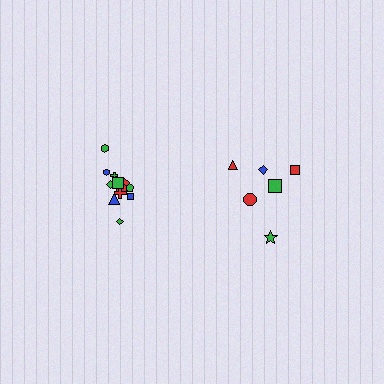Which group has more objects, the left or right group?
The left group.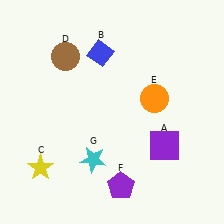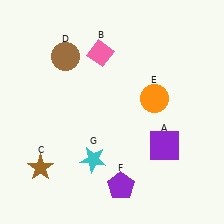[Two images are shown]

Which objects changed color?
B changed from blue to pink. C changed from yellow to brown.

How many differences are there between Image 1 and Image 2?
There are 2 differences between the two images.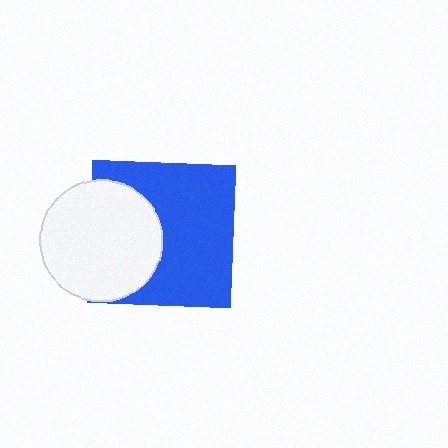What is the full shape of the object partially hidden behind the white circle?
The partially hidden object is a blue square.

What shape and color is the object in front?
The object in front is a white circle.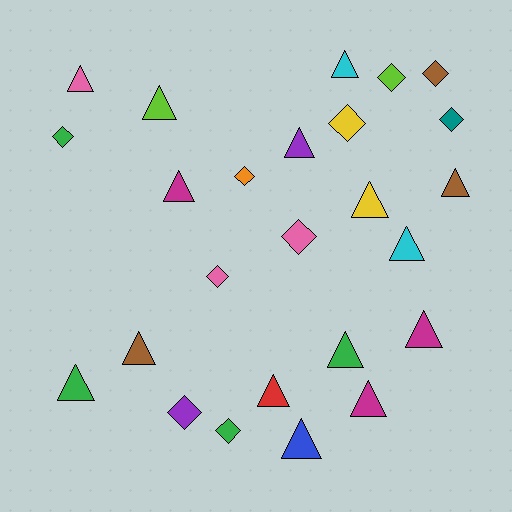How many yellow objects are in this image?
There are 2 yellow objects.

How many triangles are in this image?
There are 15 triangles.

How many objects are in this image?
There are 25 objects.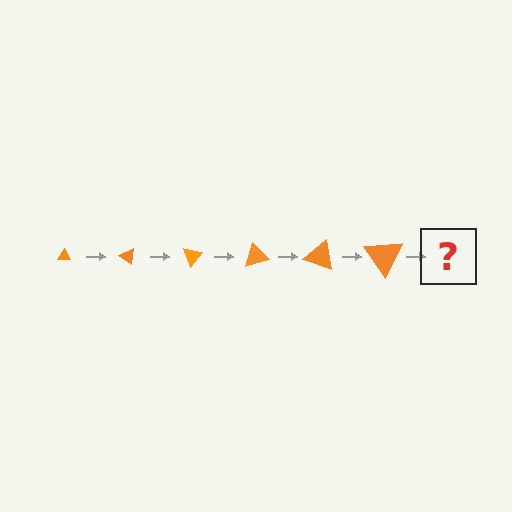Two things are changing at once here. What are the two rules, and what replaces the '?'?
The two rules are that the triangle grows larger each step and it rotates 35 degrees each step. The '?' should be a triangle, larger than the previous one and rotated 210 degrees from the start.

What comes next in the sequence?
The next element should be a triangle, larger than the previous one and rotated 210 degrees from the start.